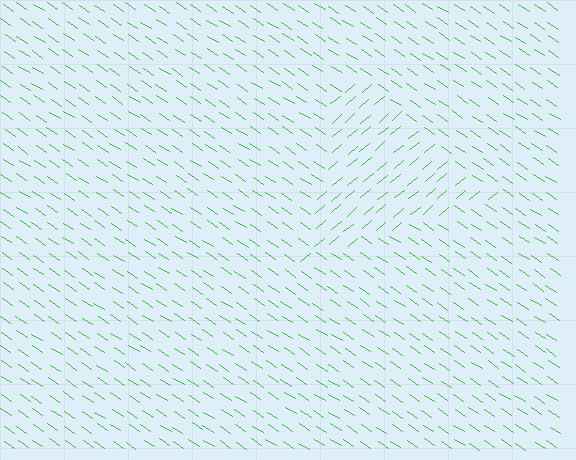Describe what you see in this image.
The image is filled with small green line segments. A triangle region in the image has lines oriented differently from the surrounding lines, creating a visible texture boundary.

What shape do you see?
I see a triangle.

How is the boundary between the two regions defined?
The boundary is defined purely by a change in line orientation (approximately 73 degrees difference). All lines are the same color and thickness.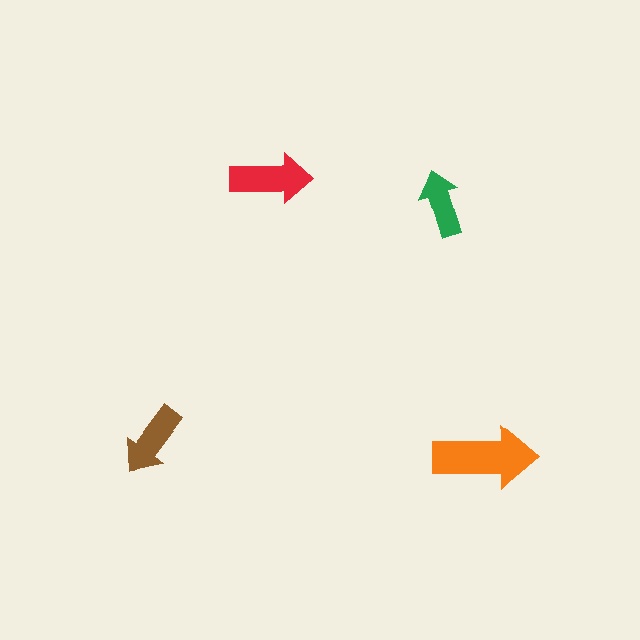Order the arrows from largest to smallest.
the orange one, the red one, the brown one, the green one.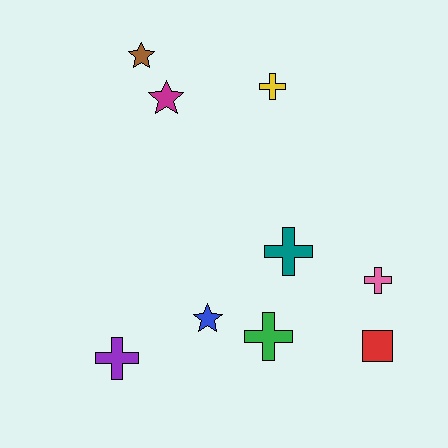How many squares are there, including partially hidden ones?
There is 1 square.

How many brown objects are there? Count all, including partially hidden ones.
There is 1 brown object.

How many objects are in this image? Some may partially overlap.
There are 9 objects.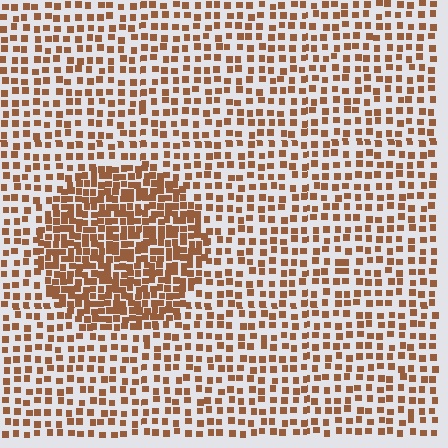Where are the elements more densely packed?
The elements are more densely packed inside the circle boundary.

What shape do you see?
I see a circle.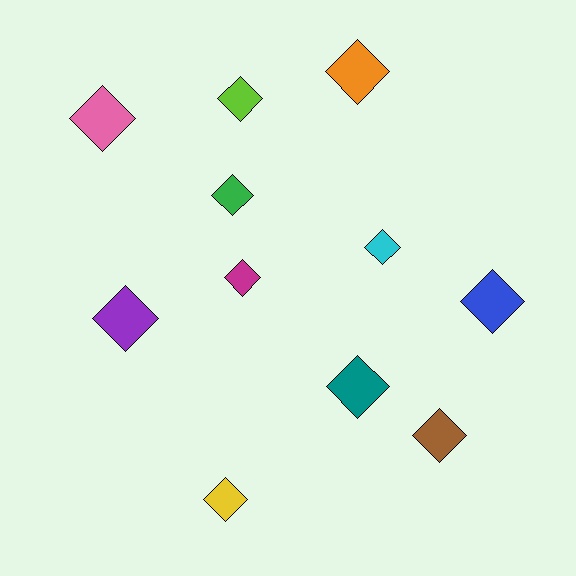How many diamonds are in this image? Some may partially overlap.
There are 11 diamonds.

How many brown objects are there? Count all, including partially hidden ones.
There is 1 brown object.